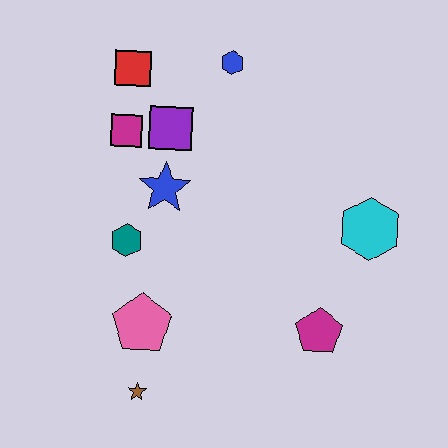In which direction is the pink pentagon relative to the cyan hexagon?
The pink pentagon is to the left of the cyan hexagon.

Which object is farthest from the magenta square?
The magenta pentagon is farthest from the magenta square.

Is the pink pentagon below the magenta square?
Yes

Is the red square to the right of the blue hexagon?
No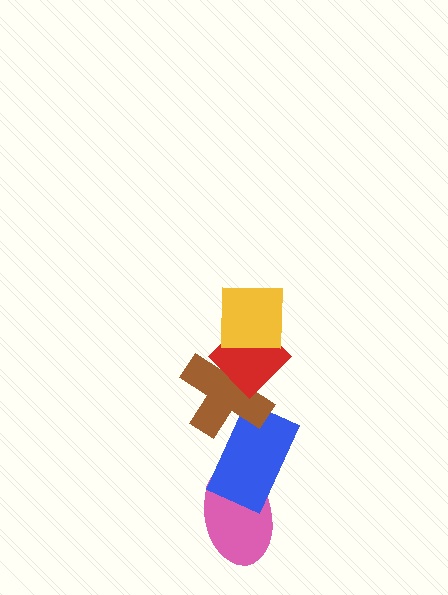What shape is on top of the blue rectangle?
The brown cross is on top of the blue rectangle.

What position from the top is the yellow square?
The yellow square is 1st from the top.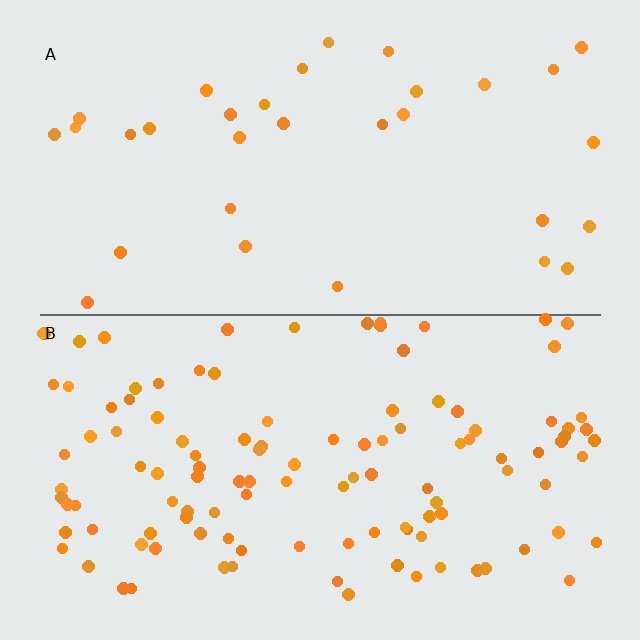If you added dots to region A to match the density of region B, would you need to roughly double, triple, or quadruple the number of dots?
Approximately quadruple.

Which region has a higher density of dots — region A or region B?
B (the bottom).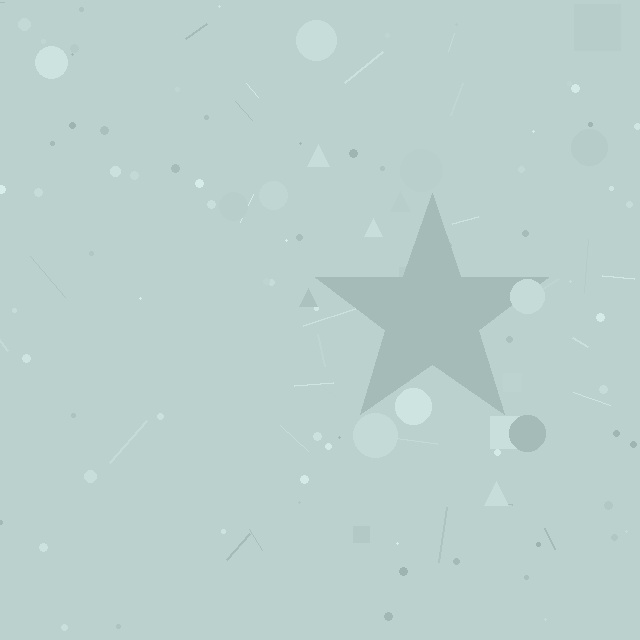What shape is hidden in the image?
A star is hidden in the image.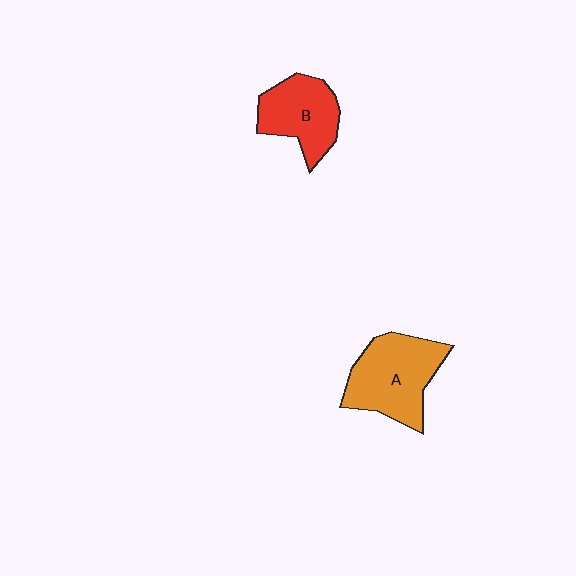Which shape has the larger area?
Shape A (orange).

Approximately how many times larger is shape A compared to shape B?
Approximately 1.3 times.